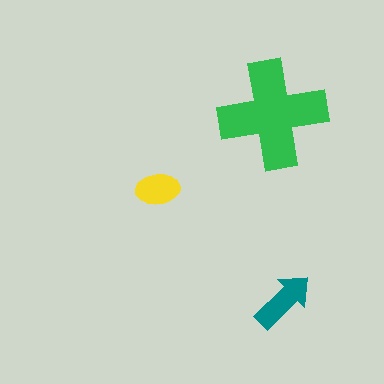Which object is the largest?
The green cross.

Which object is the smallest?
The yellow ellipse.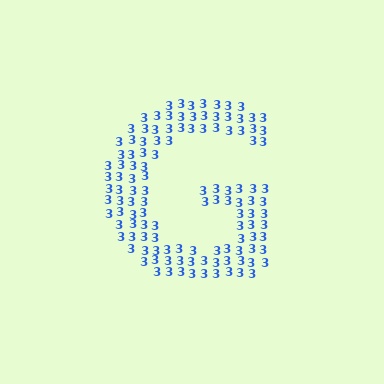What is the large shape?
The large shape is the letter G.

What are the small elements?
The small elements are digit 3's.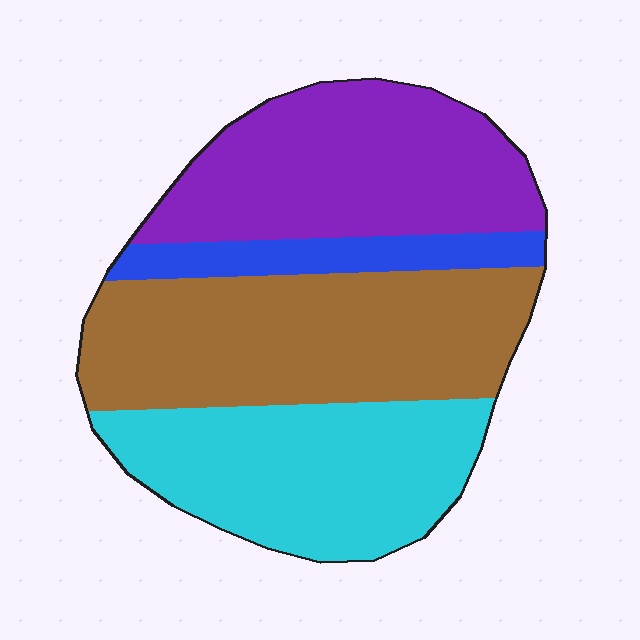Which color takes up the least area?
Blue, at roughly 10%.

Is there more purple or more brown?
Brown.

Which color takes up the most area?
Brown, at roughly 35%.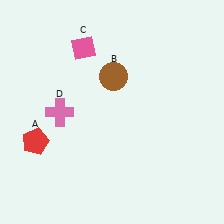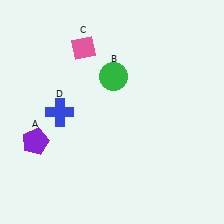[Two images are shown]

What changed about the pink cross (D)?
In Image 1, D is pink. In Image 2, it changed to blue.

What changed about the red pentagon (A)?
In Image 1, A is red. In Image 2, it changed to purple.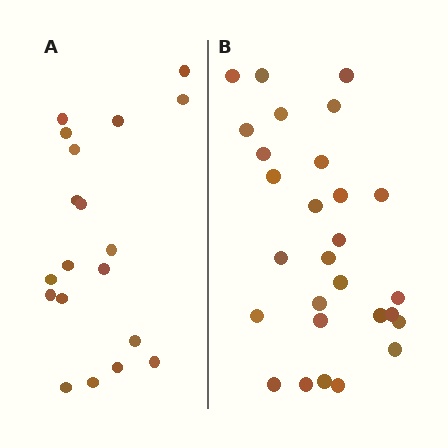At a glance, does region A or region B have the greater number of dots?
Region B (the right region) has more dots.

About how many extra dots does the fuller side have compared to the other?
Region B has roughly 8 or so more dots than region A.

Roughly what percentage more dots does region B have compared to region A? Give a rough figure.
About 45% more.